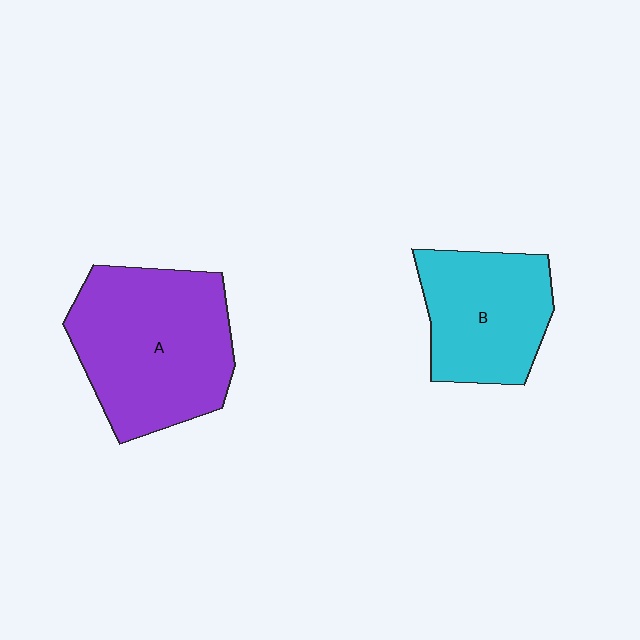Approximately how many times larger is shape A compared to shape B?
Approximately 1.5 times.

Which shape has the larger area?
Shape A (purple).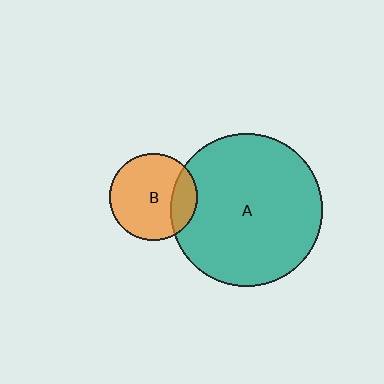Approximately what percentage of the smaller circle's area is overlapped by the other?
Approximately 20%.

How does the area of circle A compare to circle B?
Approximately 3.0 times.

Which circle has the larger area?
Circle A (teal).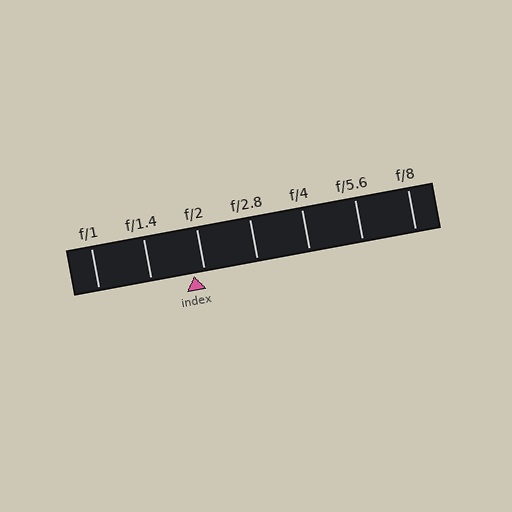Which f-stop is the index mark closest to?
The index mark is closest to f/2.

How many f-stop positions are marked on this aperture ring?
There are 7 f-stop positions marked.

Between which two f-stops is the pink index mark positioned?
The index mark is between f/1.4 and f/2.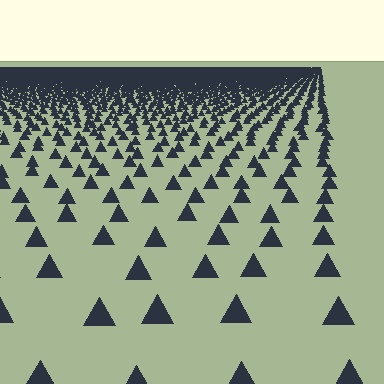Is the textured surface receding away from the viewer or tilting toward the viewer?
The surface is receding away from the viewer. Texture elements get smaller and denser toward the top.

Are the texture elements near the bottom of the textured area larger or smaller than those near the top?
Larger. Near the bottom, elements are closer to the viewer and appear at a bigger on-screen size.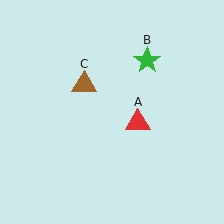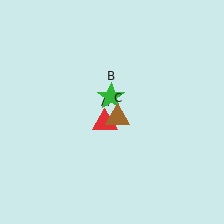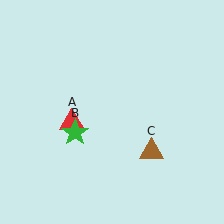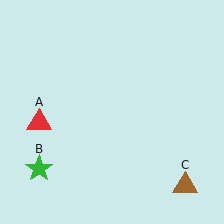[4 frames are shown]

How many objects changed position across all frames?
3 objects changed position: red triangle (object A), green star (object B), brown triangle (object C).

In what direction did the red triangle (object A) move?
The red triangle (object A) moved left.